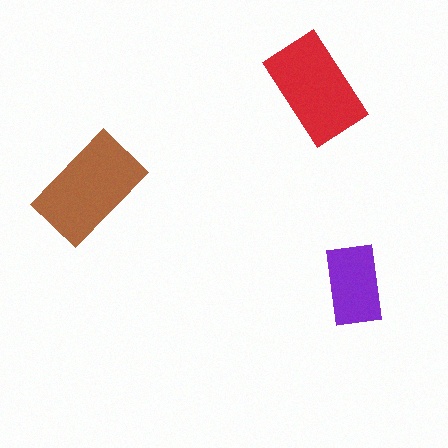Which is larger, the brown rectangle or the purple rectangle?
The brown one.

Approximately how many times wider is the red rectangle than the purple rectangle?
About 1.5 times wider.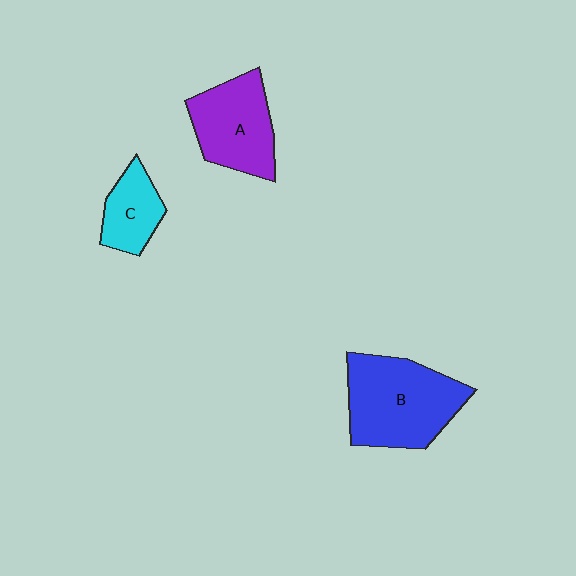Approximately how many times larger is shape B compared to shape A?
Approximately 1.3 times.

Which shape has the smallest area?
Shape C (cyan).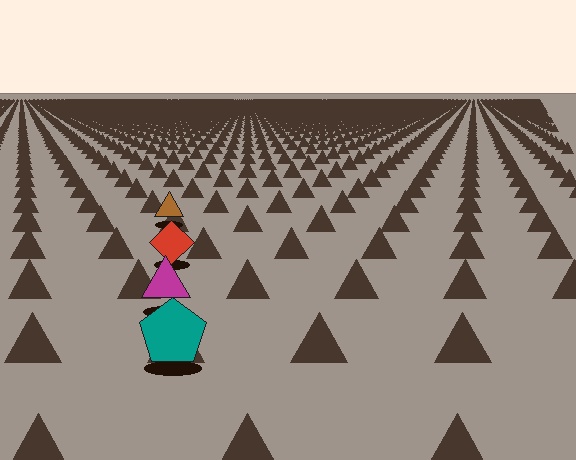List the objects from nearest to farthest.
From nearest to farthest: the teal pentagon, the magenta triangle, the red diamond, the brown triangle.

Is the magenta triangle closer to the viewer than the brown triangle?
Yes. The magenta triangle is closer — you can tell from the texture gradient: the ground texture is coarser near it.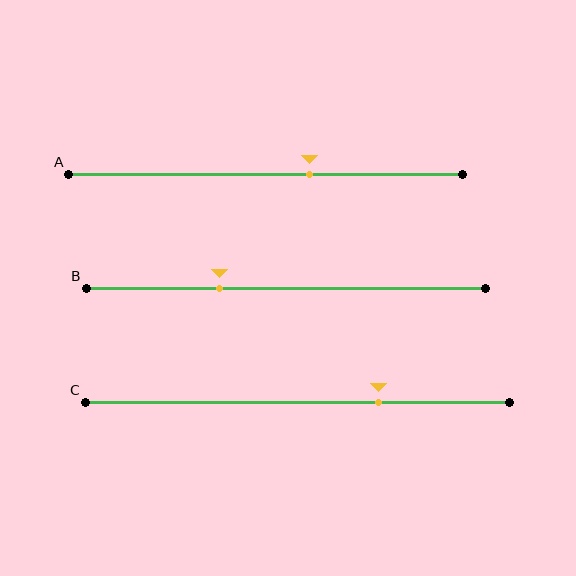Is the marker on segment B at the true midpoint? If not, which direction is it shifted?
No, the marker on segment B is shifted to the left by about 17% of the segment length.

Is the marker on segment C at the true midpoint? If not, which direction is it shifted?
No, the marker on segment C is shifted to the right by about 19% of the segment length.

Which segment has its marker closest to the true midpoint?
Segment A has its marker closest to the true midpoint.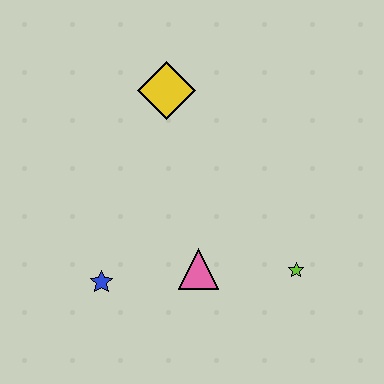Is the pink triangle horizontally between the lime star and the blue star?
Yes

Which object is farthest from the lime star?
The yellow diamond is farthest from the lime star.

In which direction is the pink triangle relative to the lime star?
The pink triangle is to the left of the lime star.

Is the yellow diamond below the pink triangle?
No